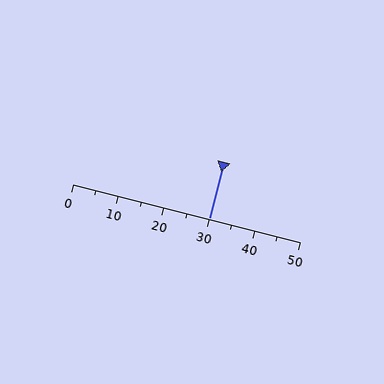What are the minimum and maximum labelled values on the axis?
The axis runs from 0 to 50.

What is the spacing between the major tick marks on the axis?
The major ticks are spaced 10 apart.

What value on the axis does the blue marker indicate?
The marker indicates approximately 30.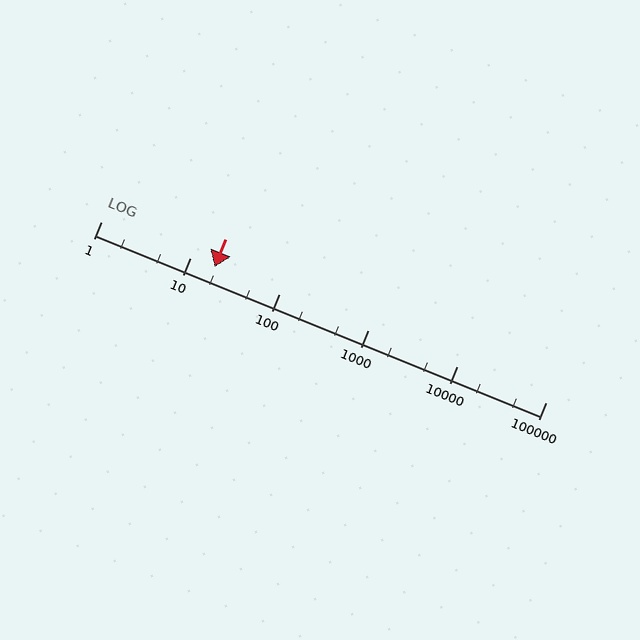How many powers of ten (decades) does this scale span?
The scale spans 5 decades, from 1 to 100000.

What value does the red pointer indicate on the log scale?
The pointer indicates approximately 19.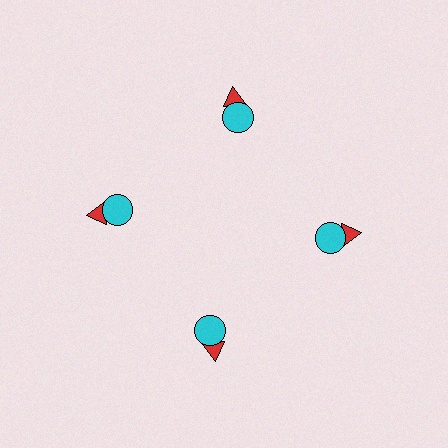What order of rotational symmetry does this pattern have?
This pattern has 4-fold rotational symmetry.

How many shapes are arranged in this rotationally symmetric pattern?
There are 8 shapes, arranged in 4 groups of 2.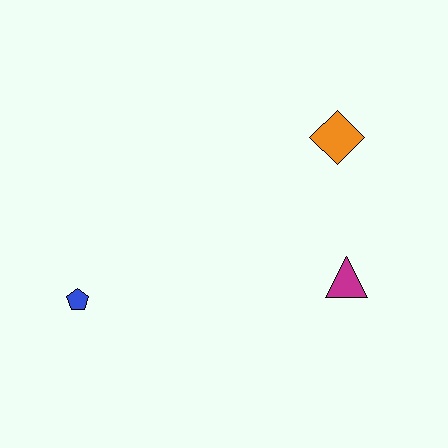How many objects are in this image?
There are 3 objects.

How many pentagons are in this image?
There is 1 pentagon.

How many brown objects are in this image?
There are no brown objects.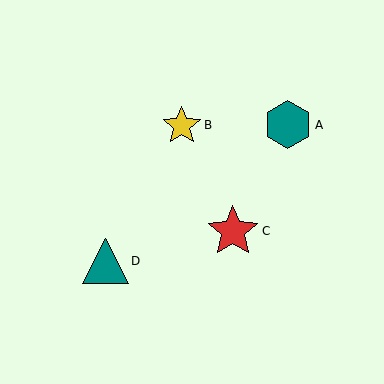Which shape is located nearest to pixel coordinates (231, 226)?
The red star (labeled C) at (233, 231) is nearest to that location.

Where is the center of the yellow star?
The center of the yellow star is at (182, 125).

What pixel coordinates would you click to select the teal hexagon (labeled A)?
Click at (288, 125) to select the teal hexagon A.